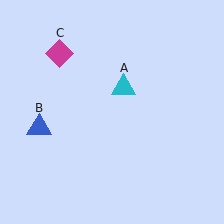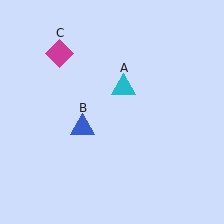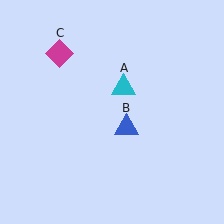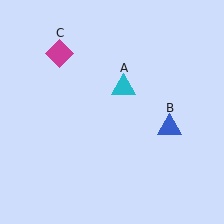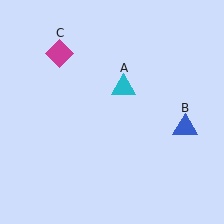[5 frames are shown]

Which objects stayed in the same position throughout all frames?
Cyan triangle (object A) and magenta diamond (object C) remained stationary.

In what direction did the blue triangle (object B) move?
The blue triangle (object B) moved right.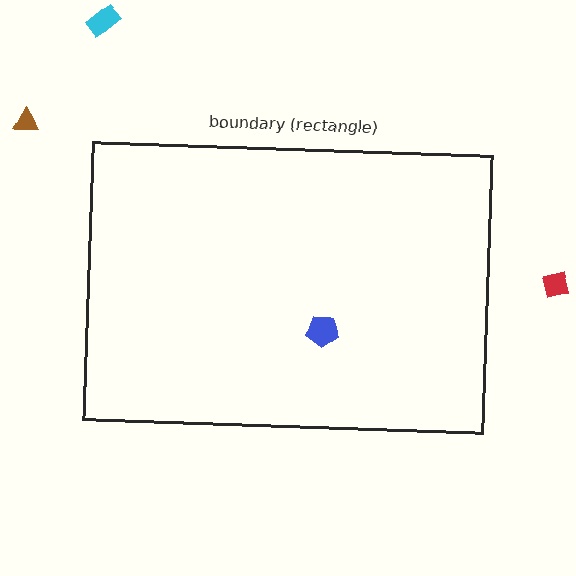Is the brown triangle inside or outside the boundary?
Outside.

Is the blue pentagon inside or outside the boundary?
Inside.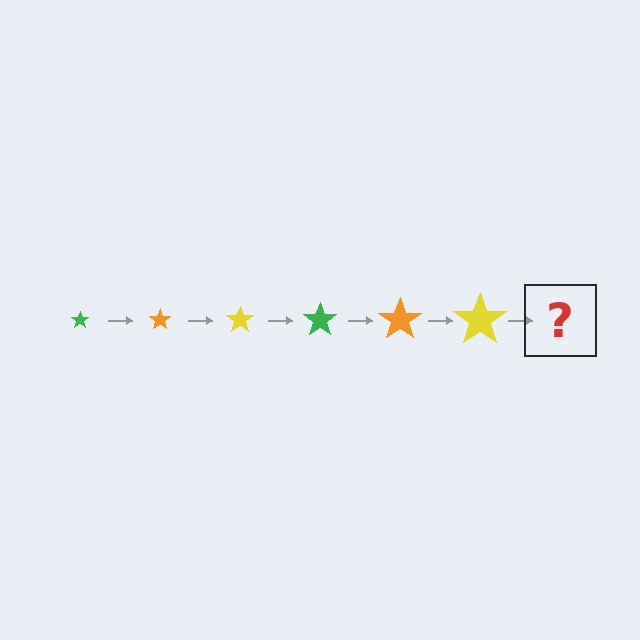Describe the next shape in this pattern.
It should be a green star, larger than the previous one.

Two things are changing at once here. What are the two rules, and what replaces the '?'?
The two rules are that the star grows larger each step and the color cycles through green, orange, and yellow. The '?' should be a green star, larger than the previous one.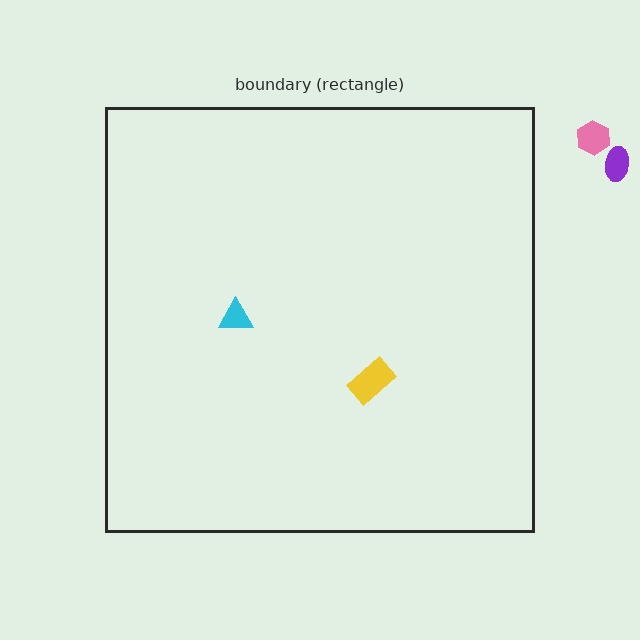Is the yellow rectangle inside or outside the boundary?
Inside.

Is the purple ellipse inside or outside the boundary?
Outside.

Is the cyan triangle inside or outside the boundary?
Inside.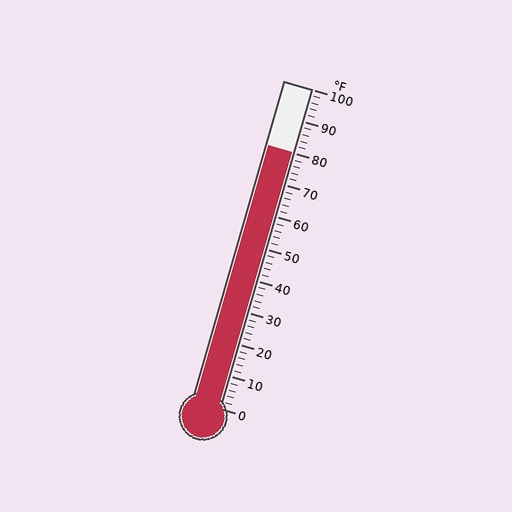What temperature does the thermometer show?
The thermometer shows approximately 80°F.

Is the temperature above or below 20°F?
The temperature is above 20°F.